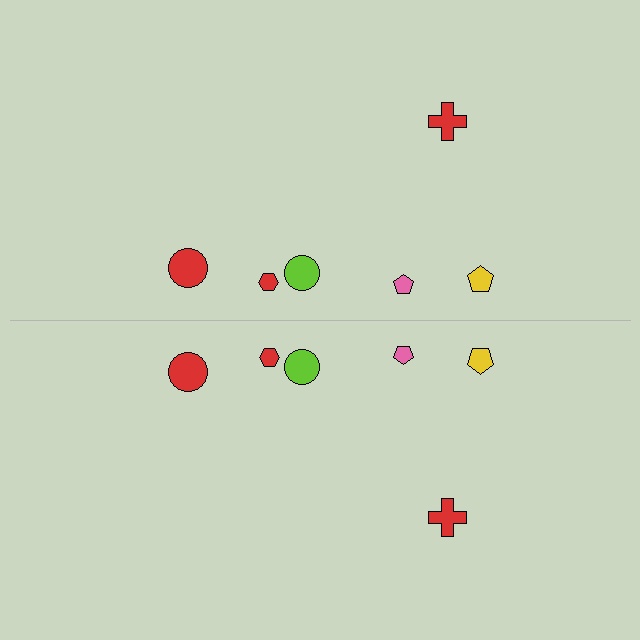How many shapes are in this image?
There are 12 shapes in this image.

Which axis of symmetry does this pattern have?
The pattern has a horizontal axis of symmetry running through the center of the image.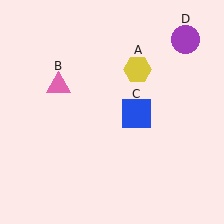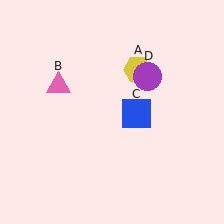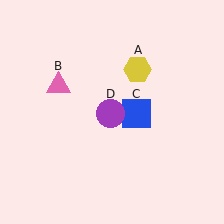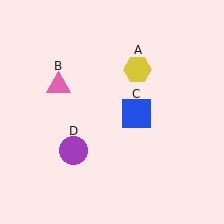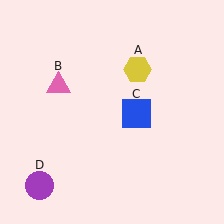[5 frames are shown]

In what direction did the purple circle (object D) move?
The purple circle (object D) moved down and to the left.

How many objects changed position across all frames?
1 object changed position: purple circle (object D).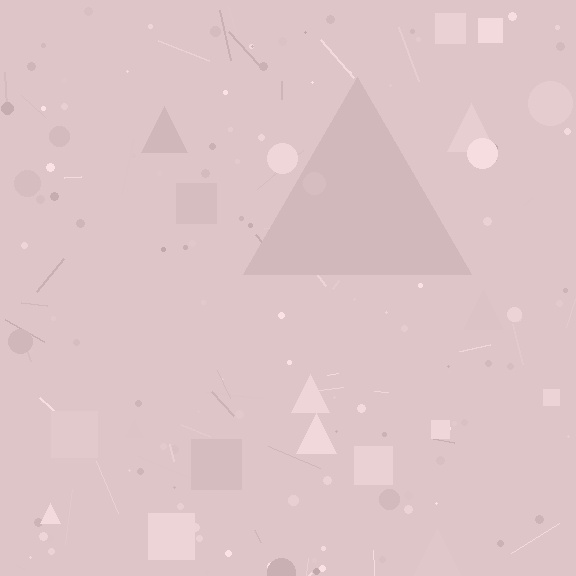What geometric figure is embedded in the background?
A triangle is embedded in the background.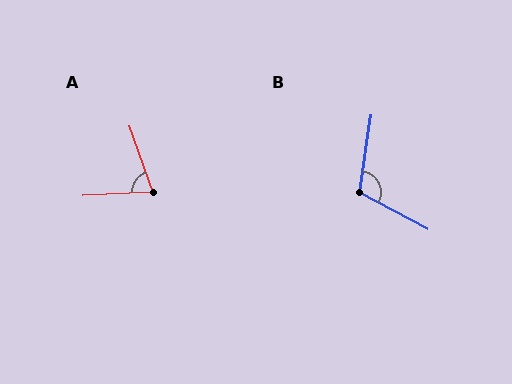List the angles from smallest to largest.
A (73°), B (109°).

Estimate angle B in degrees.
Approximately 109 degrees.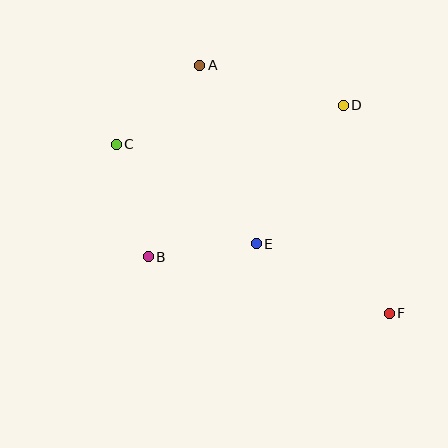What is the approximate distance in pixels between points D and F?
The distance between D and F is approximately 213 pixels.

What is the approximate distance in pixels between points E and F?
The distance between E and F is approximately 150 pixels.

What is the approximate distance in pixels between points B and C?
The distance between B and C is approximately 116 pixels.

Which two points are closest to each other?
Points B and E are closest to each other.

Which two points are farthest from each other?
Points C and F are farthest from each other.